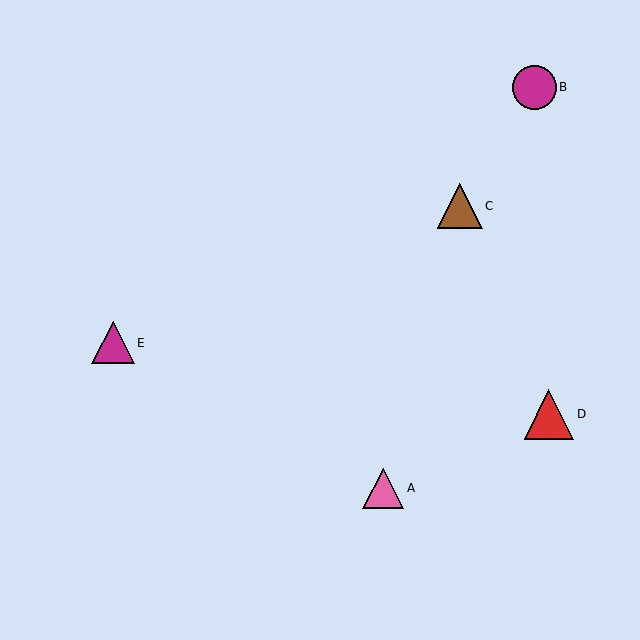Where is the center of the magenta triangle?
The center of the magenta triangle is at (113, 343).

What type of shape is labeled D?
Shape D is a red triangle.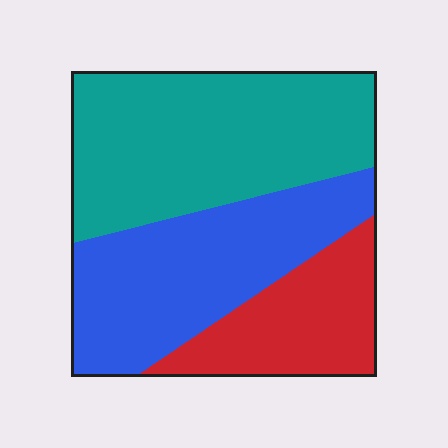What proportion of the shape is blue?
Blue covers about 35% of the shape.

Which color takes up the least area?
Red, at roughly 20%.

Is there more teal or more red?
Teal.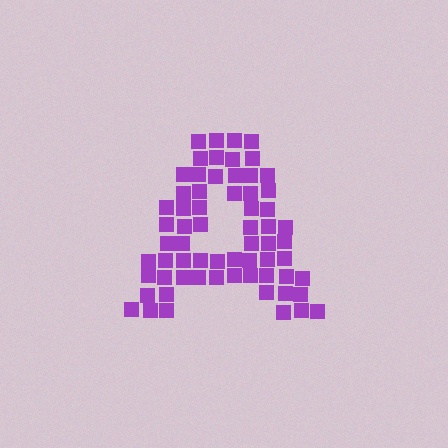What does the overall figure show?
The overall figure shows the letter A.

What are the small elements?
The small elements are squares.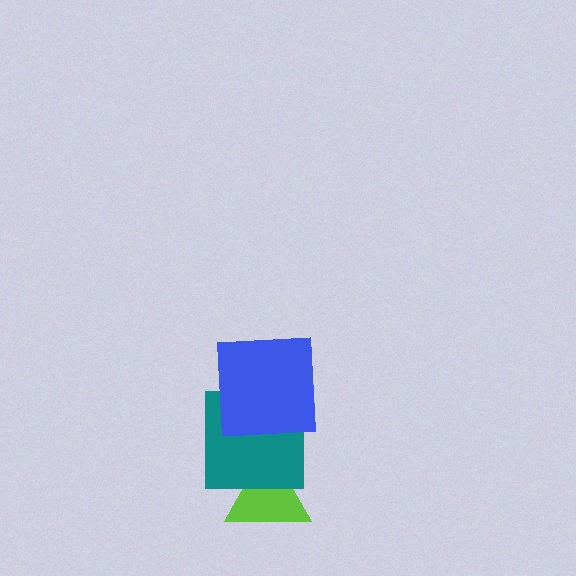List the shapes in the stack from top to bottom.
From top to bottom: the blue square, the teal square, the lime triangle.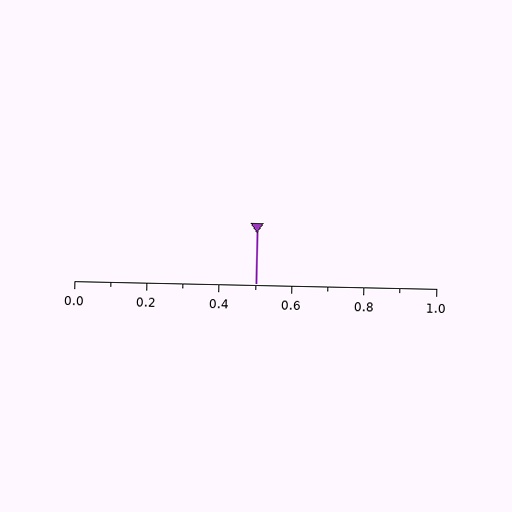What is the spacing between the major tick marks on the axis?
The major ticks are spaced 0.2 apart.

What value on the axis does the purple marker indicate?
The marker indicates approximately 0.5.